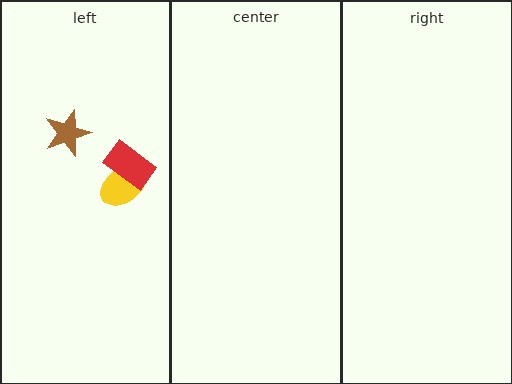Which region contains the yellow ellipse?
The left region.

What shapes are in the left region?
The brown star, the yellow ellipse, the red rectangle.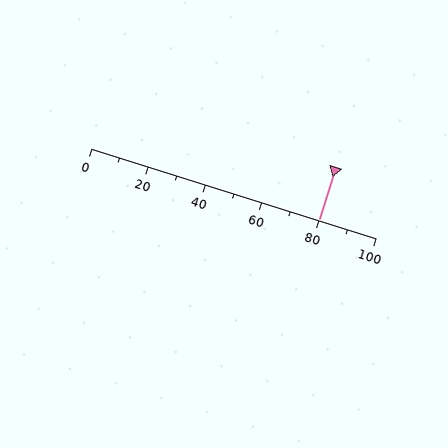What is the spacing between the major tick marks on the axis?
The major ticks are spaced 20 apart.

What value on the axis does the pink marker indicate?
The marker indicates approximately 80.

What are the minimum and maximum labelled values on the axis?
The axis runs from 0 to 100.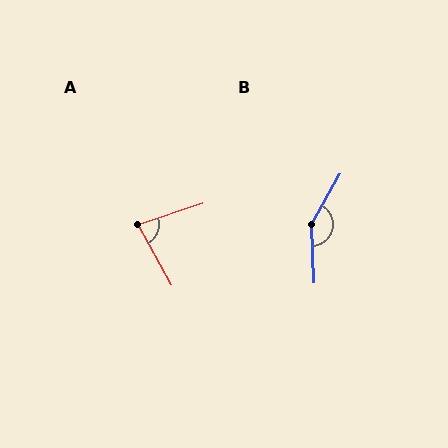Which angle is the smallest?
A, at approximately 79 degrees.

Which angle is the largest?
B, at approximately 149 degrees.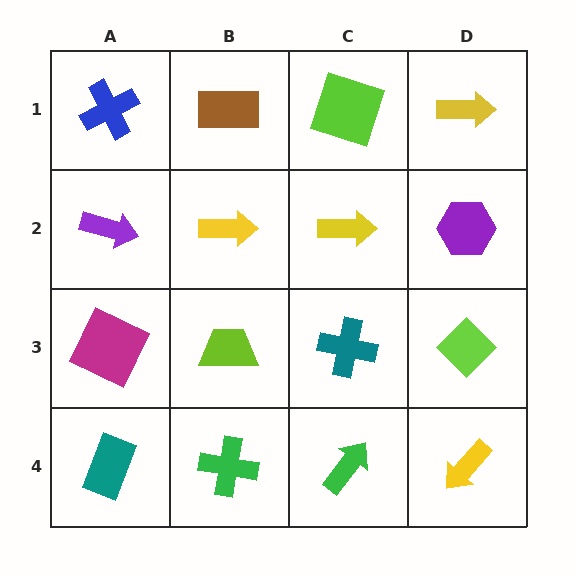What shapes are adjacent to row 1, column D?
A purple hexagon (row 2, column D), a lime square (row 1, column C).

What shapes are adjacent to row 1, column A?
A purple arrow (row 2, column A), a brown rectangle (row 1, column B).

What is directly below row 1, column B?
A yellow arrow.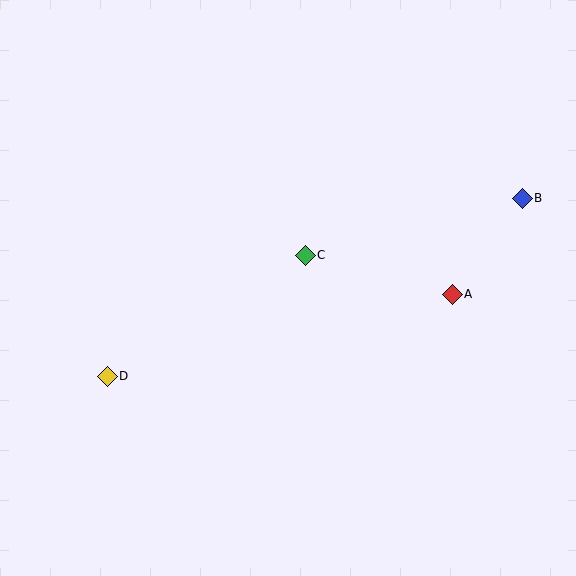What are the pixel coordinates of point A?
Point A is at (452, 294).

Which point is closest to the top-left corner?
Point D is closest to the top-left corner.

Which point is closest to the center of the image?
Point C at (305, 255) is closest to the center.